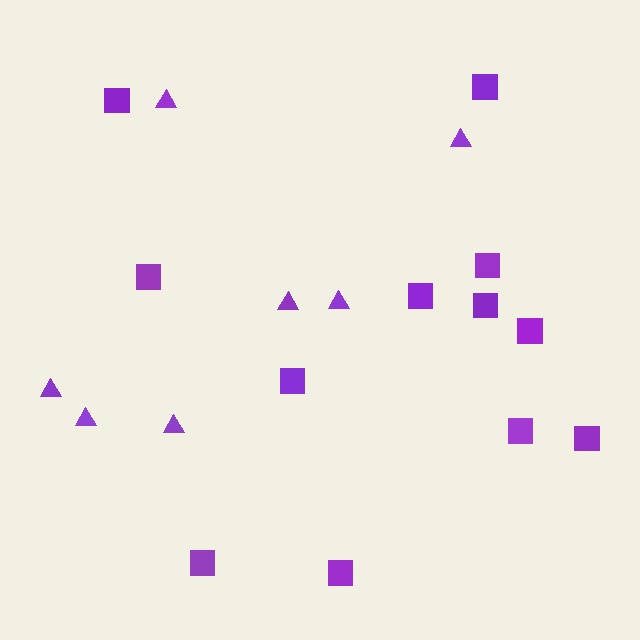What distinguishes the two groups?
There are 2 groups: one group of squares (12) and one group of triangles (7).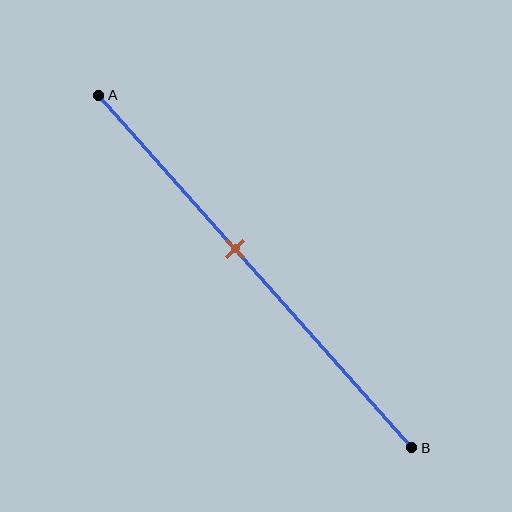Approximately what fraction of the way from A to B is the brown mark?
The brown mark is approximately 45% of the way from A to B.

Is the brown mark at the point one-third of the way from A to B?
No, the mark is at about 45% from A, not at the 33% one-third point.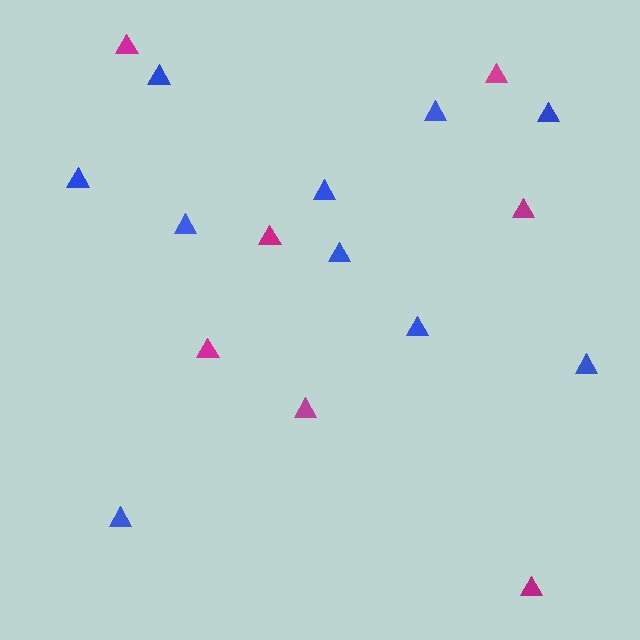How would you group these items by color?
There are 2 groups: one group of magenta triangles (7) and one group of blue triangles (10).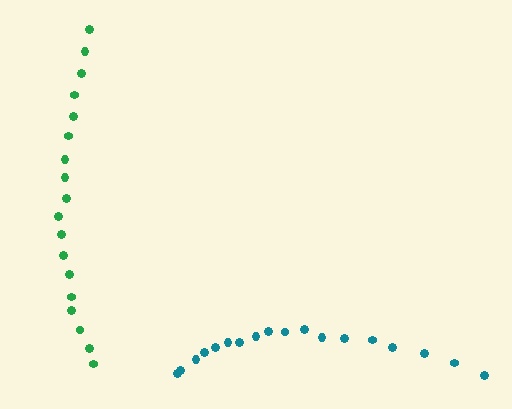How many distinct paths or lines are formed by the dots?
There are 2 distinct paths.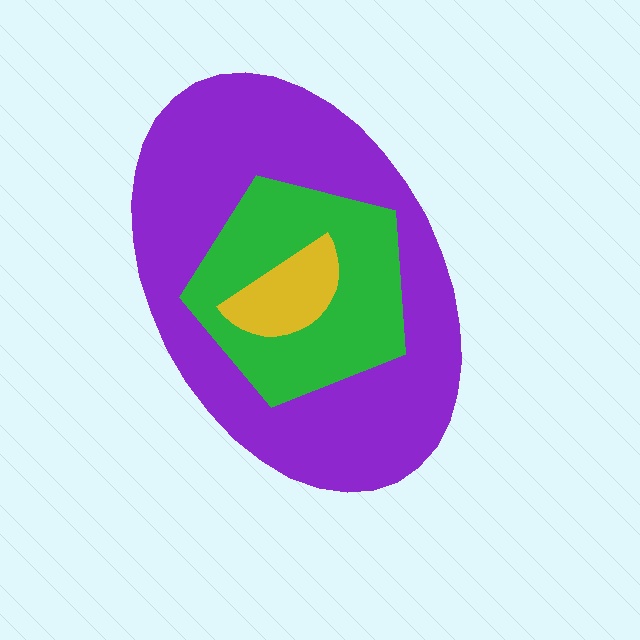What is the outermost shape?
The purple ellipse.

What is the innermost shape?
The yellow semicircle.